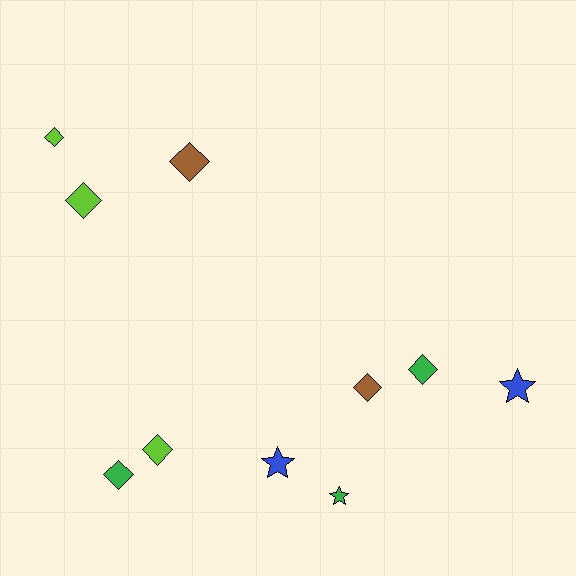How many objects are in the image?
There are 10 objects.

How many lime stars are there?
There are no lime stars.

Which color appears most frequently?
Lime, with 3 objects.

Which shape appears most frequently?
Diamond, with 7 objects.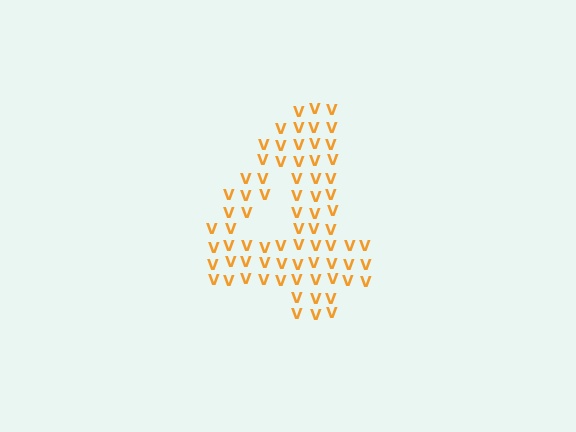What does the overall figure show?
The overall figure shows the digit 4.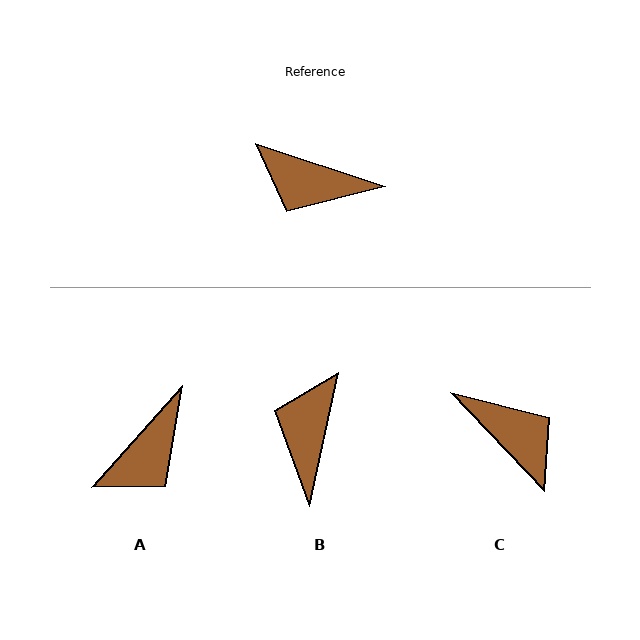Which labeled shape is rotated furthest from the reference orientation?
C, about 152 degrees away.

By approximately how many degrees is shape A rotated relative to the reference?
Approximately 67 degrees counter-clockwise.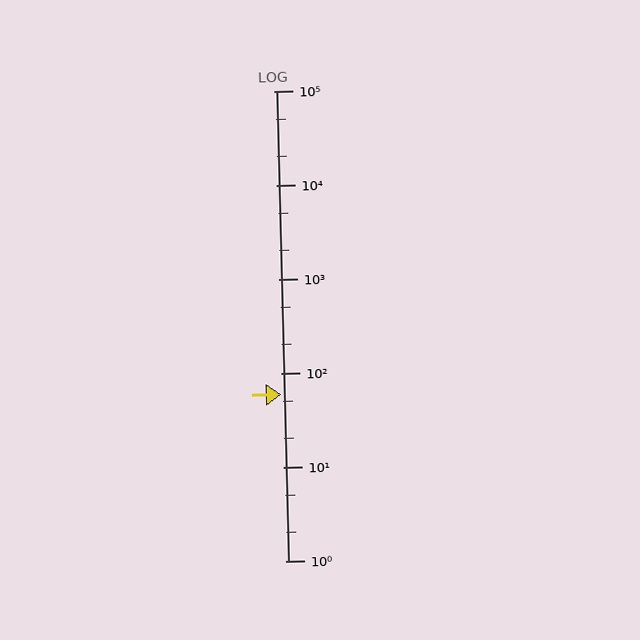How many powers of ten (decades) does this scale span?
The scale spans 5 decades, from 1 to 100000.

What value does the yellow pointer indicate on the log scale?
The pointer indicates approximately 59.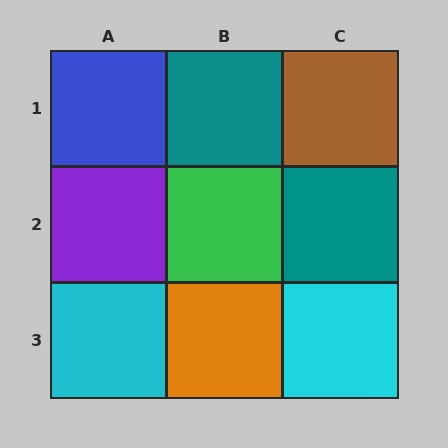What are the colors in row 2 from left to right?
Purple, green, teal.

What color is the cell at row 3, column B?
Orange.